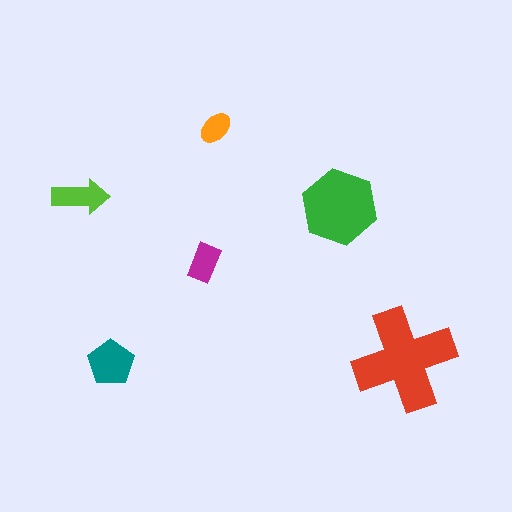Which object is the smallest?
The orange ellipse.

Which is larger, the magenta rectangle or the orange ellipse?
The magenta rectangle.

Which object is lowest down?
The teal pentagon is bottommost.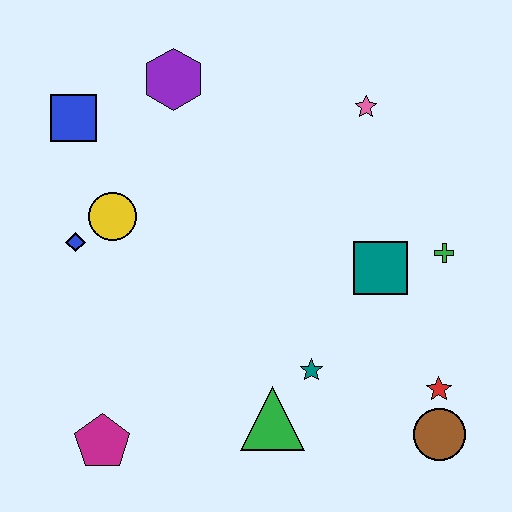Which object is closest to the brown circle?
The red star is closest to the brown circle.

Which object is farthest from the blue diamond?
The brown circle is farthest from the blue diamond.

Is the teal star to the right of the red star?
No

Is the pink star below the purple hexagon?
Yes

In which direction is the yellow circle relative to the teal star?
The yellow circle is to the left of the teal star.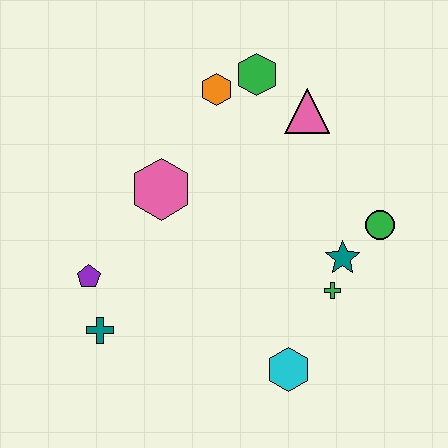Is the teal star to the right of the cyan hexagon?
Yes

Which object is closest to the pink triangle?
The green hexagon is closest to the pink triangle.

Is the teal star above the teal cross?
Yes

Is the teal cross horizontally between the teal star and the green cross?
No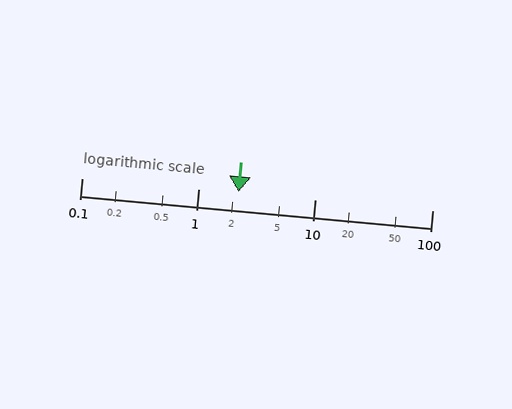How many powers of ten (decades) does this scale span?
The scale spans 3 decades, from 0.1 to 100.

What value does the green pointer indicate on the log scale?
The pointer indicates approximately 2.2.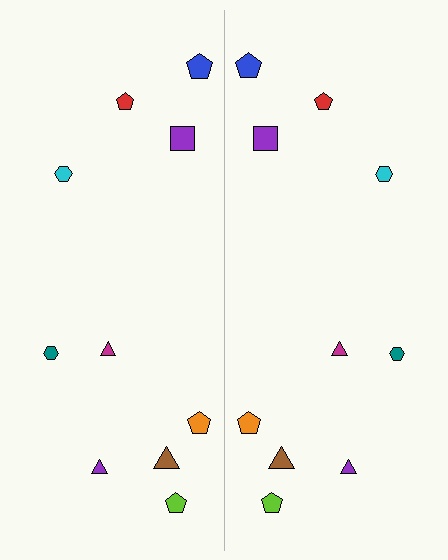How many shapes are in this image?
There are 20 shapes in this image.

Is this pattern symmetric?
Yes, this pattern has bilateral (reflection) symmetry.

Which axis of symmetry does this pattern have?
The pattern has a vertical axis of symmetry running through the center of the image.